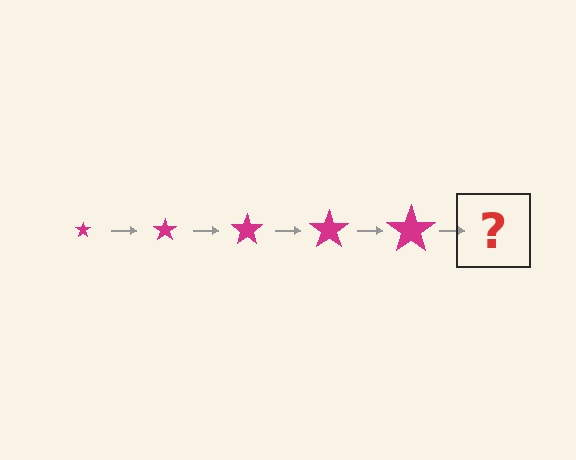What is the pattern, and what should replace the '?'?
The pattern is that the star gets progressively larger each step. The '?' should be a magenta star, larger than the previous one.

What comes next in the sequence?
The next element should be a magenta star, larger than the previous one.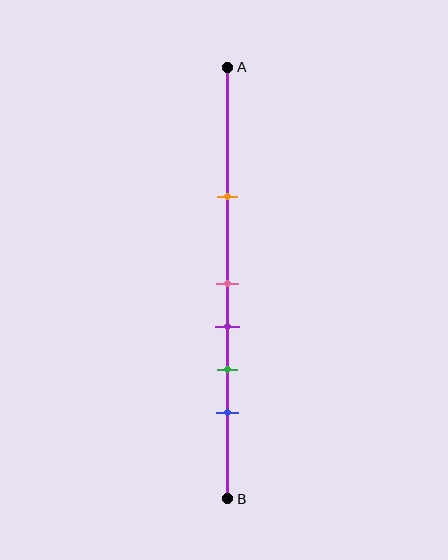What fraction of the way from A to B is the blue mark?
The blue mark is approximately 80% (0.8) of the way from A to B.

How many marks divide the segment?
There are 5 marks dividing the segment.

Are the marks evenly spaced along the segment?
No, the marks are not evenly spaced.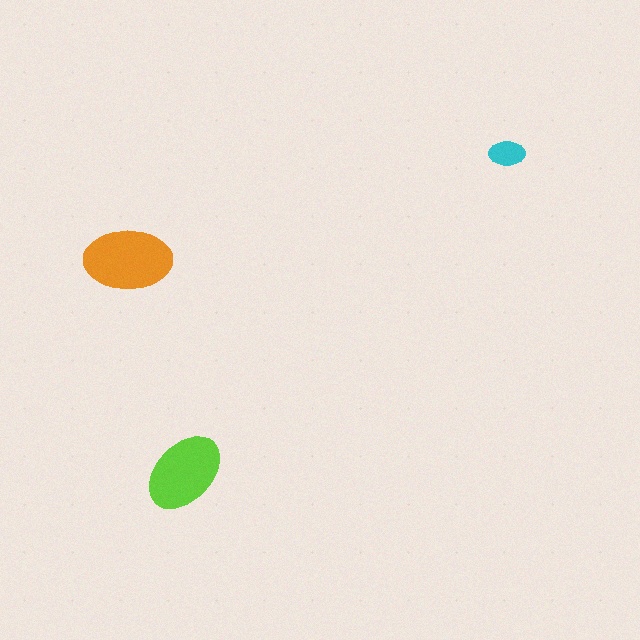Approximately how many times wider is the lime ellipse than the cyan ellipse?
About 2.5 times wider.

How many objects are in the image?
There are 3 objects in the image.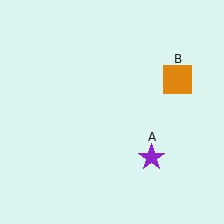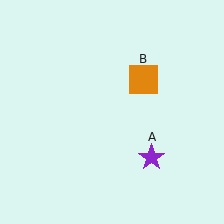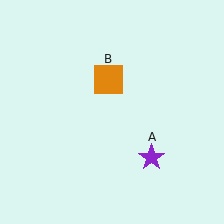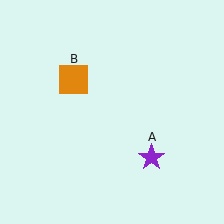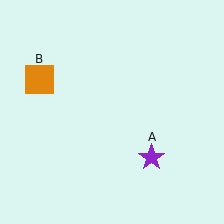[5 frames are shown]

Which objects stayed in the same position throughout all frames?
Purple star (object A) remained stationary.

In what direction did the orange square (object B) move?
The orange square (object B) moved left.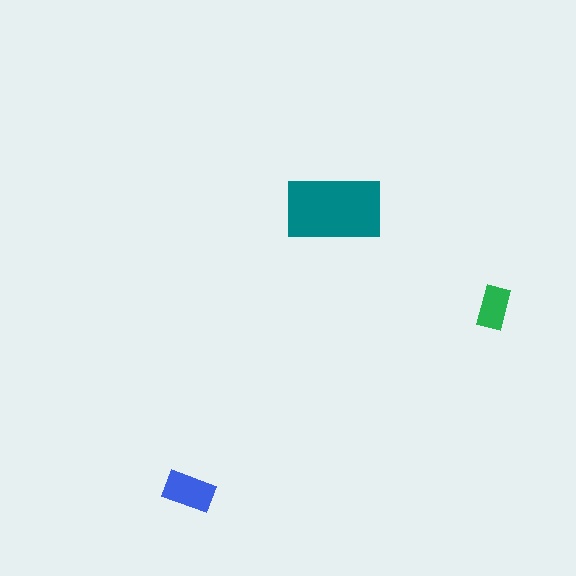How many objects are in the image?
There are 3 objects in the image.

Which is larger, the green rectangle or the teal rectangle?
The teal one.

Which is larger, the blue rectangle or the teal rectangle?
The teal one.